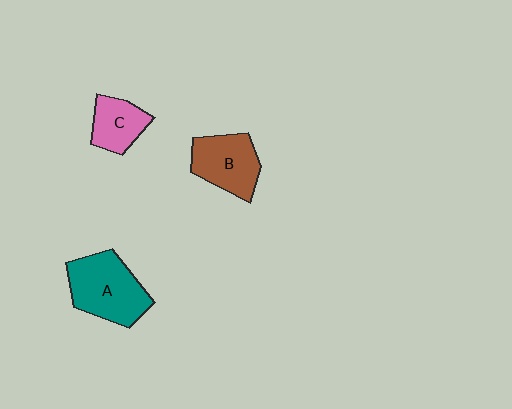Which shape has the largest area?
Shape A (teal).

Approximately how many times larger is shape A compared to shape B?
Approximately 1.3 times.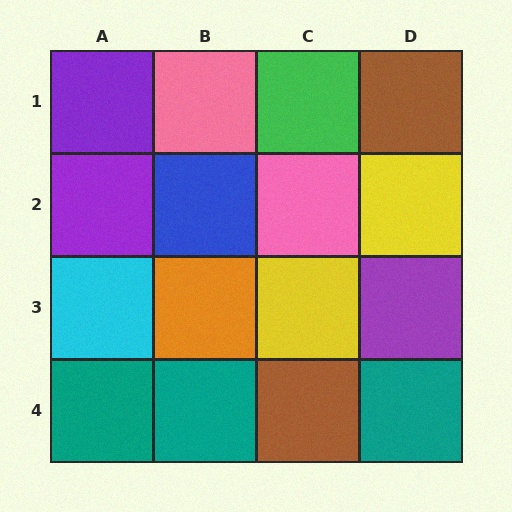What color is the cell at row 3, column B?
Orange.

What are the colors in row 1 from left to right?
Purple, pink, green, brown.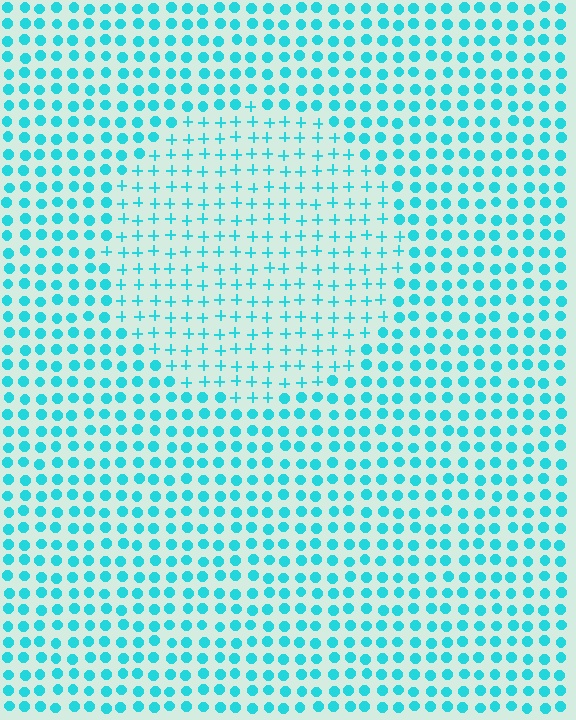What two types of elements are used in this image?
The image uses plus signs inside the circle region and circles outside it.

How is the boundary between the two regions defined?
The boundary is defined by a change in element shape: plus signs inside vs. circles outside. All elements share the same color and spacing.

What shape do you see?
I see a circle.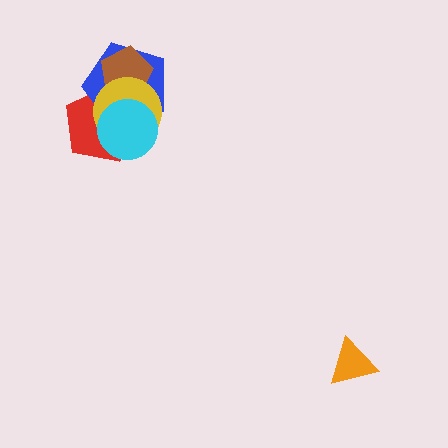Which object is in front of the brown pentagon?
The yellow circle is in front of the brown pentagon.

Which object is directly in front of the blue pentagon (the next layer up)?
The brown pentagon is directly in front of the blue pentagon.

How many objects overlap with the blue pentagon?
4 objects overlap with the blue pentagon.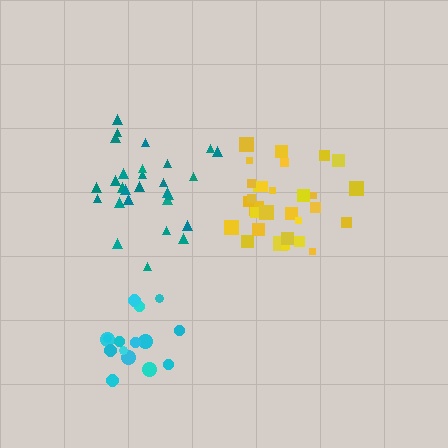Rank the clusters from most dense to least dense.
yellow, cyan, teal.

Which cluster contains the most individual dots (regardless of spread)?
Yellow (30).